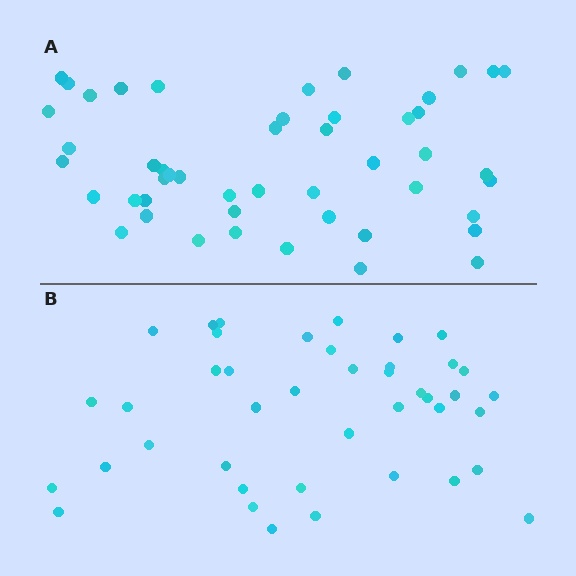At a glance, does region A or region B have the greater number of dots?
Region A (the top region) has more dots.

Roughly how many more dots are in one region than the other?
Region A has about 6 more dots than region B.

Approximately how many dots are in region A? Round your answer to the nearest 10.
About 50 dots. (The exact count is 48, which rounds to 50.)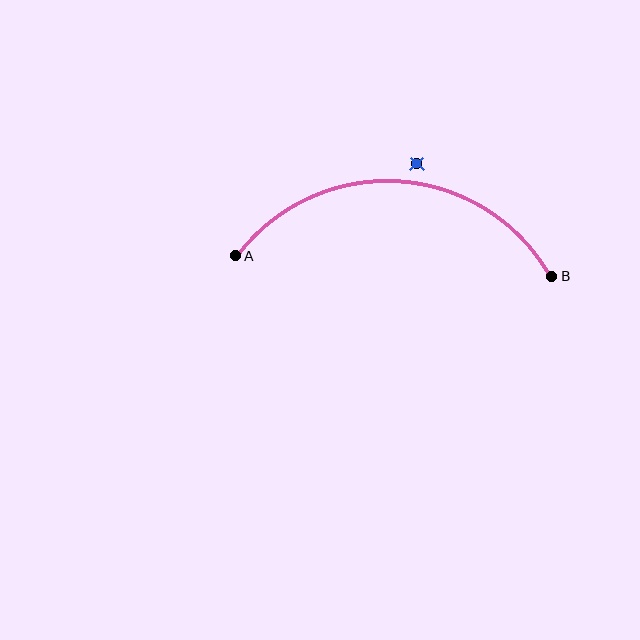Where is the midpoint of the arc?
The arc midpoint is the point on the curve farthest from the straight line joining A and B. It sits above that line.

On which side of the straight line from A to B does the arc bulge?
The arc bulges above the straight line connecting A and B.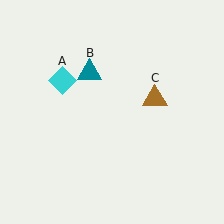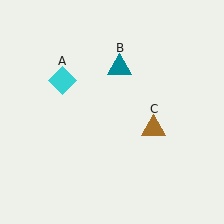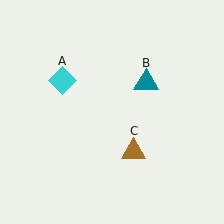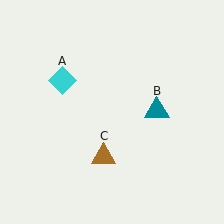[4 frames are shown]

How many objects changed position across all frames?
2 objects changed position: teal triangle (object B), brown triangle (object C).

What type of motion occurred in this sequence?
The teal triangle (object B), brown triangle (object C) rotated clockwise around the center of the scene.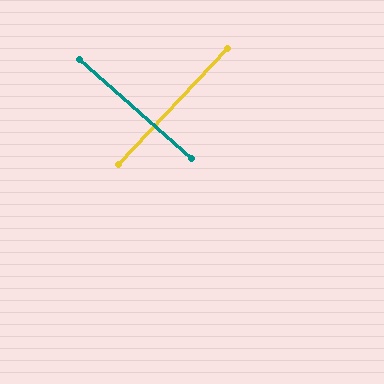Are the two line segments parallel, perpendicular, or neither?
Perpendicular — they meet at approximately 88°.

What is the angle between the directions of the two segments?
Approximately 88 degrees.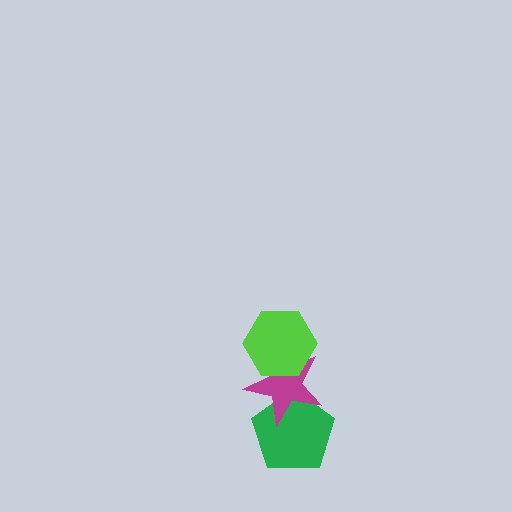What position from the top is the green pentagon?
The green pentagon is 3rd from the top.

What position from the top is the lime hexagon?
The lime hexagon is 1st from the top.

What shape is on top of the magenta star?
The lime hexagon is on top of the magenta star.